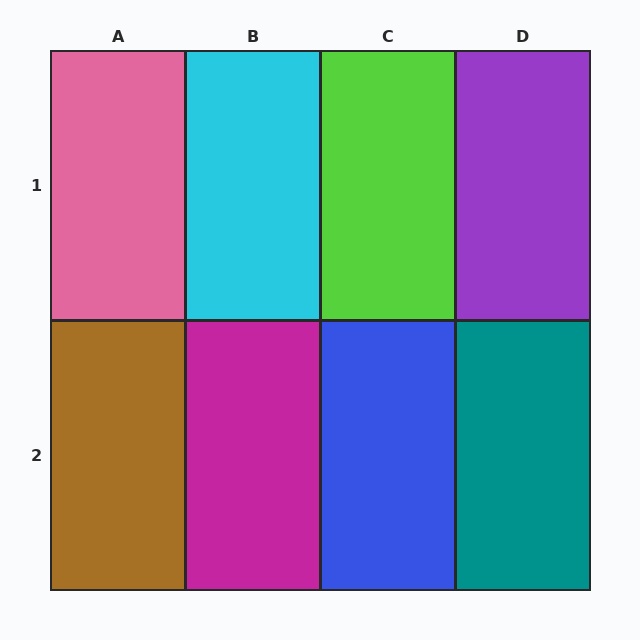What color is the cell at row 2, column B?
Magenta.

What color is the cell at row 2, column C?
Blue.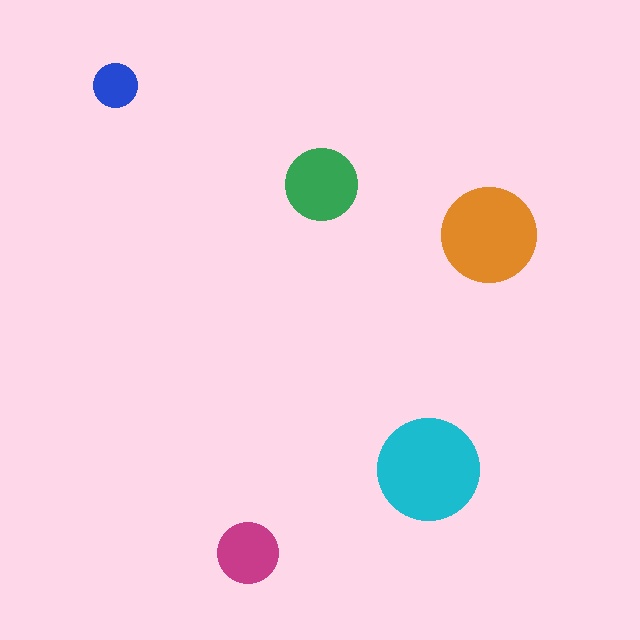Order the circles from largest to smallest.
the cyan one, the orange one, the green one, the magenta one, the blue one.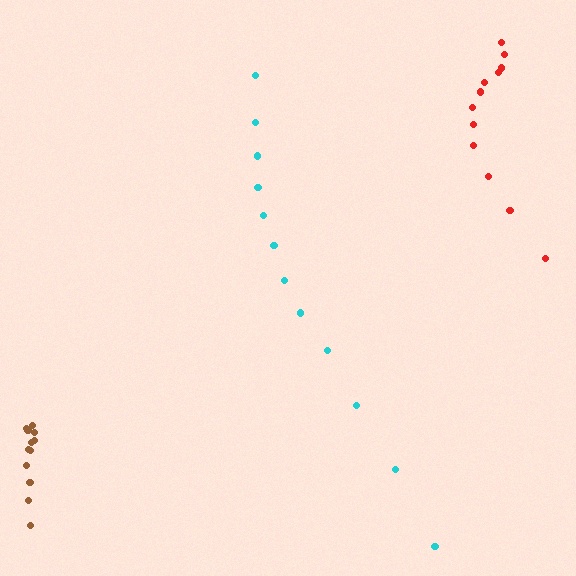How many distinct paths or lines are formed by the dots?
There are 3 distinct paths.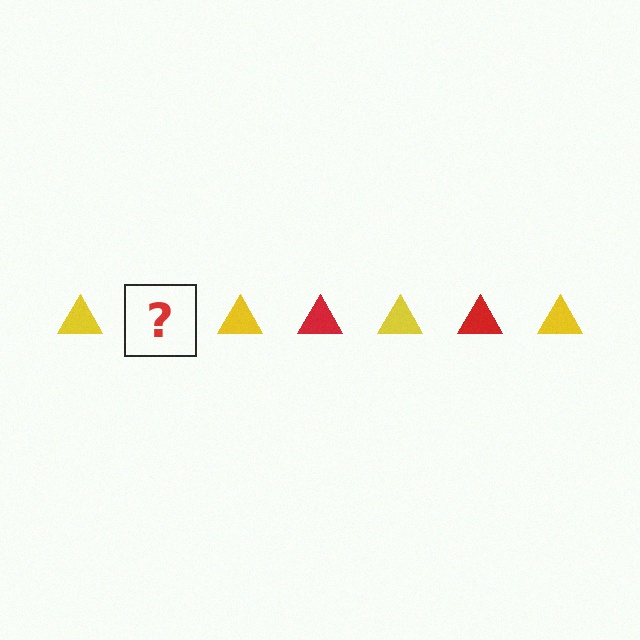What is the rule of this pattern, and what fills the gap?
The rule is that the pattern cycles through yellow, red triangles. The gap should be filled with a red triangle.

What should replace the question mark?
The question mark should be replaced with a red triangle.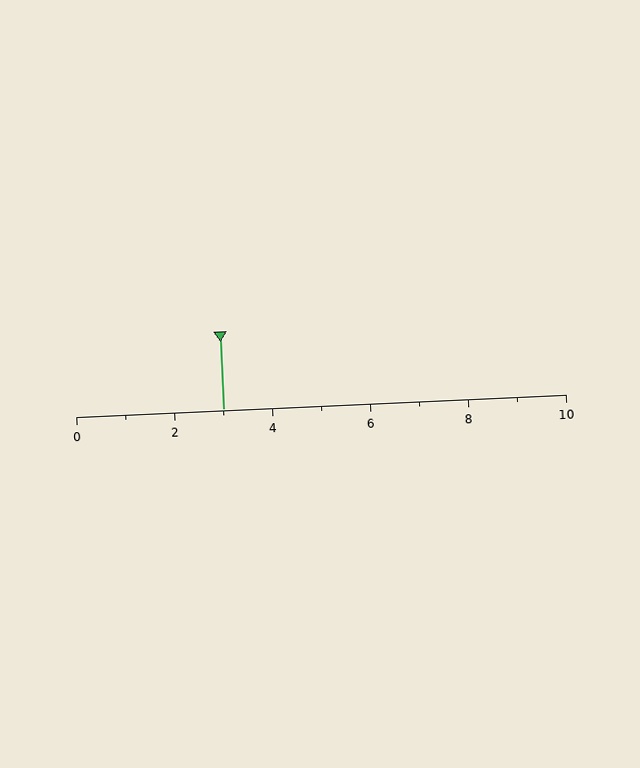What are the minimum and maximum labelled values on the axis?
The axis runs from 0 to 10.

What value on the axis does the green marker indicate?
The marker indicates approximately 3.